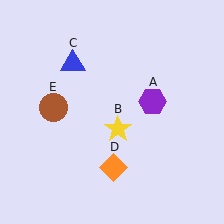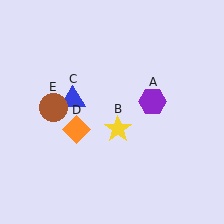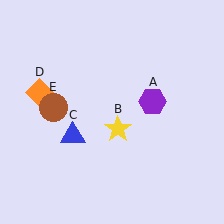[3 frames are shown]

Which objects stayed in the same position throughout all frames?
Purple hexagon (object A) and yellow star (object B) and brown circle (object E) remained stationary.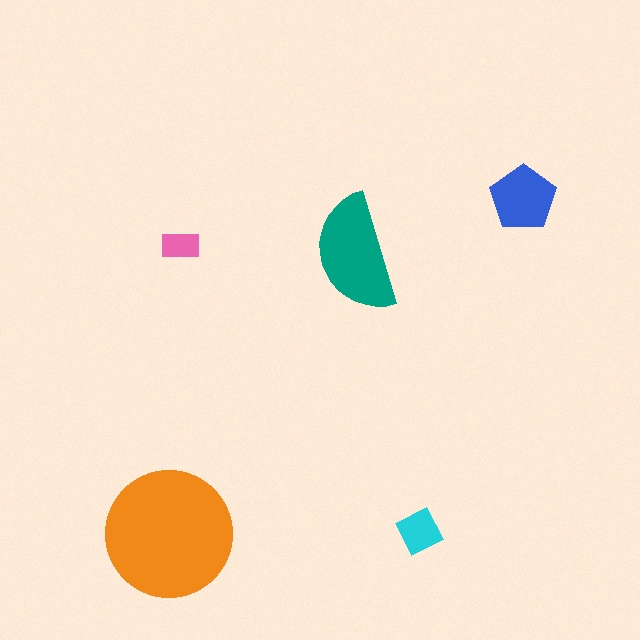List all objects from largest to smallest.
The orange circle, the teal semicircle, the blue pentagon, the cyan diamond, the pink rectangle.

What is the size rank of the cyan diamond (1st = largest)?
4th.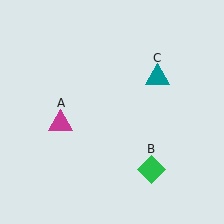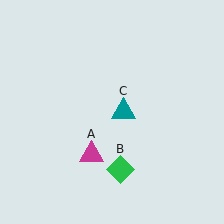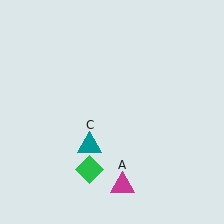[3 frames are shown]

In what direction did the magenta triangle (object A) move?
The magenta triangle (object A) moved down and to the right.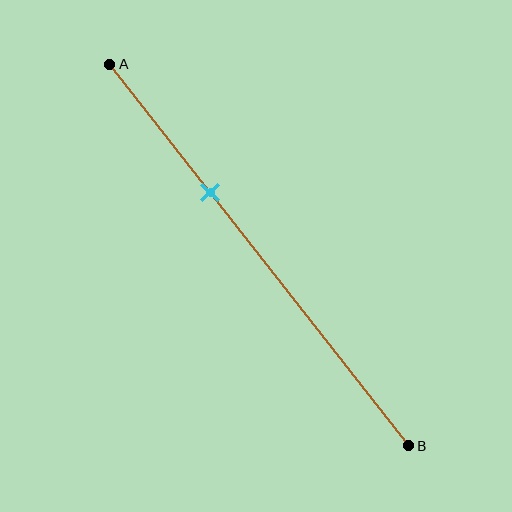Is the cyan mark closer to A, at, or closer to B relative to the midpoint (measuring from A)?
The cyan mark is closer to point A than the midpoint of segment AB.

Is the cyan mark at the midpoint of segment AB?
No, the mark is at about 35% from A, not at the 50% midpoint.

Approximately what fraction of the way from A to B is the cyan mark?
The cyan mark is approximately 35% of the way from A to B.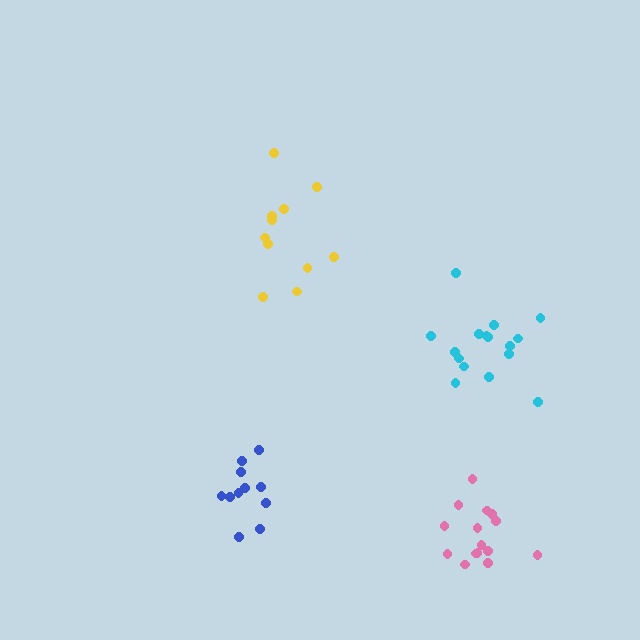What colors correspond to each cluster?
The clusters are colored: pink, cyan, yellow, blue.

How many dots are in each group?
Group 1: 15 dots, Group 2: 16 dots, Group 3: 11 dots, Group 4: 11 dots (53 total).